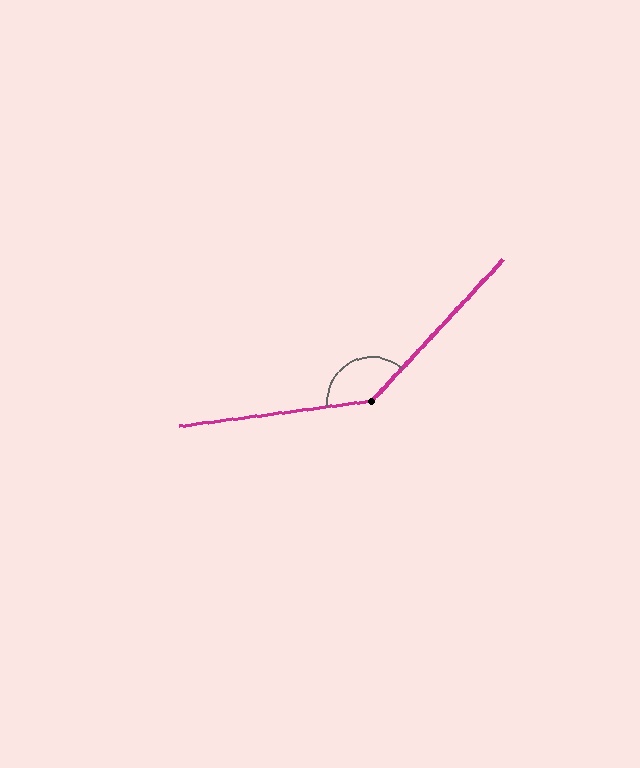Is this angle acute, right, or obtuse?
It is obtuse.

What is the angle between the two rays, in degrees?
Approximately 140 degrees.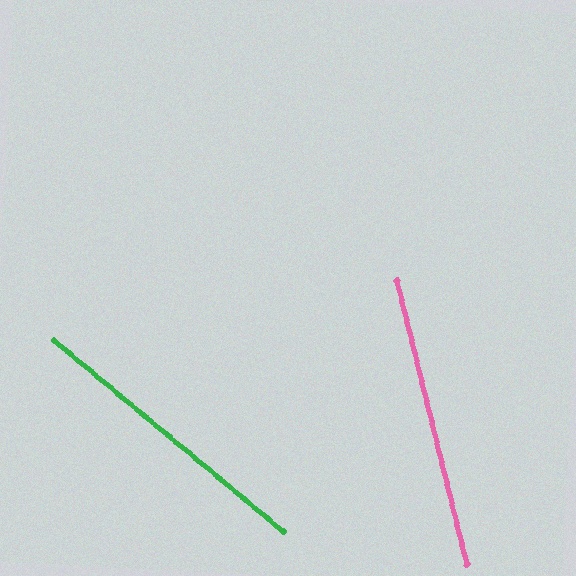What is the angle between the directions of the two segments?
Approximately 36 degrees.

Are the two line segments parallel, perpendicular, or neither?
Neither parallel nor perpendicular — they differ by about 36°.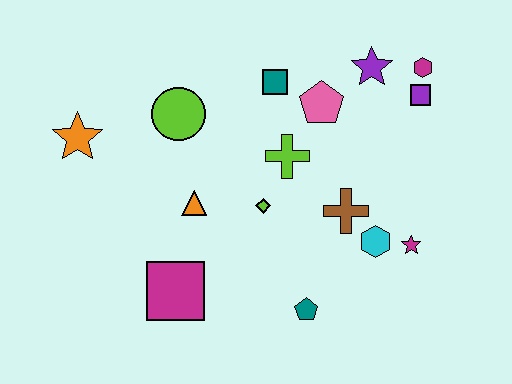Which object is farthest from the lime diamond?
The magenta hexagon is farthest from the lime diamond.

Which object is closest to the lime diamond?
The lime cross is closest to the lime diamond.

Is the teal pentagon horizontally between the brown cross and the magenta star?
No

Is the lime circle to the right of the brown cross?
No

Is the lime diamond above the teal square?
No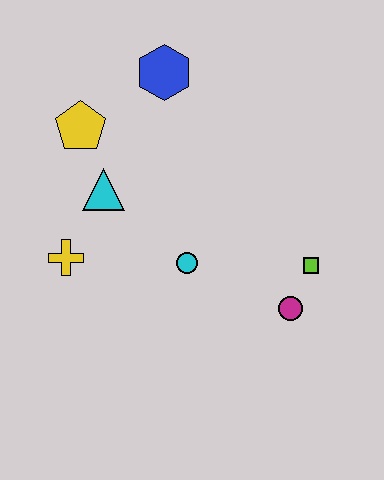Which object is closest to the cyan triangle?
The yellow pentagon is closest to the cyan triangle.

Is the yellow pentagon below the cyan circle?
No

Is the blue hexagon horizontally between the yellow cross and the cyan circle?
Yes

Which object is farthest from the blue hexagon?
The magenta circle is farthest from the blue hexagon.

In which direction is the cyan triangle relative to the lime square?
The cyan triangle is to the left of the lime square.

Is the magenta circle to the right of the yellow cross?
Yes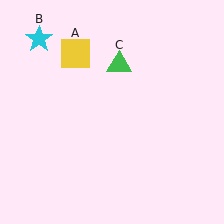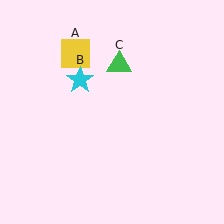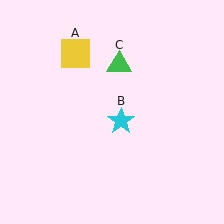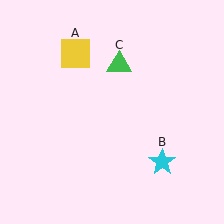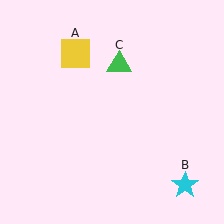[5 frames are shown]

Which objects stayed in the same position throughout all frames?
Yellow square (object A) and green triangle (object C) remained stationary.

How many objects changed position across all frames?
1 object changed position: cyan star (object B).